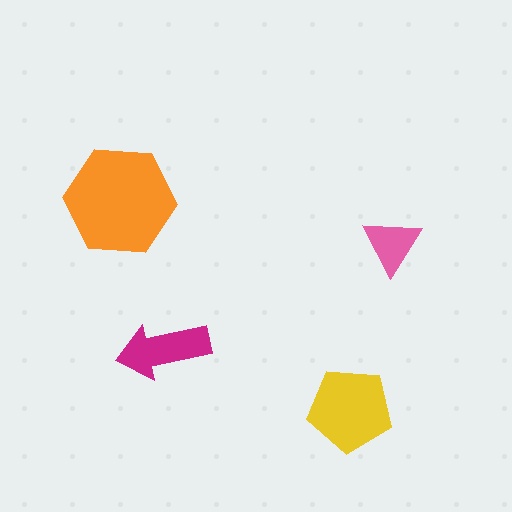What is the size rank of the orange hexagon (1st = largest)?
1st.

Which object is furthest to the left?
The orange hexagon is leftmost.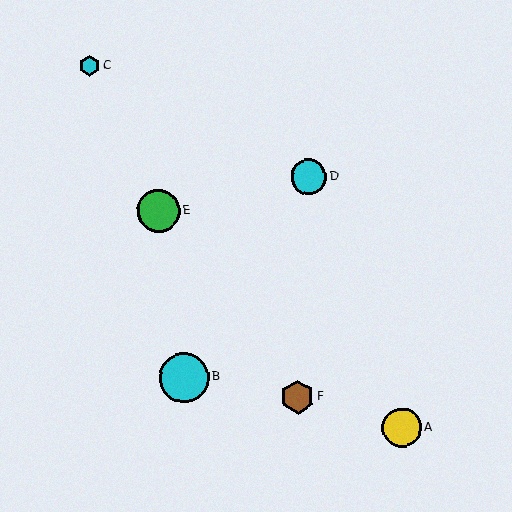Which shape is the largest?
The cyan circle (labeled B) is the largest.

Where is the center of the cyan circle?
The center of the cyan circle is at (184, 377).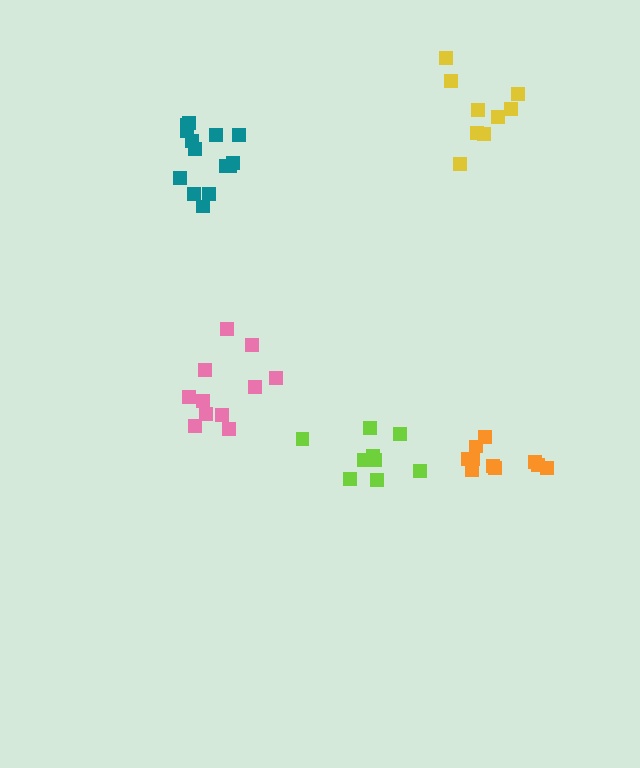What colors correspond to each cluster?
The clusters are colored: pink, orange, yellow, teal, lime.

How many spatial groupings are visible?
There are 5 spatial groupings.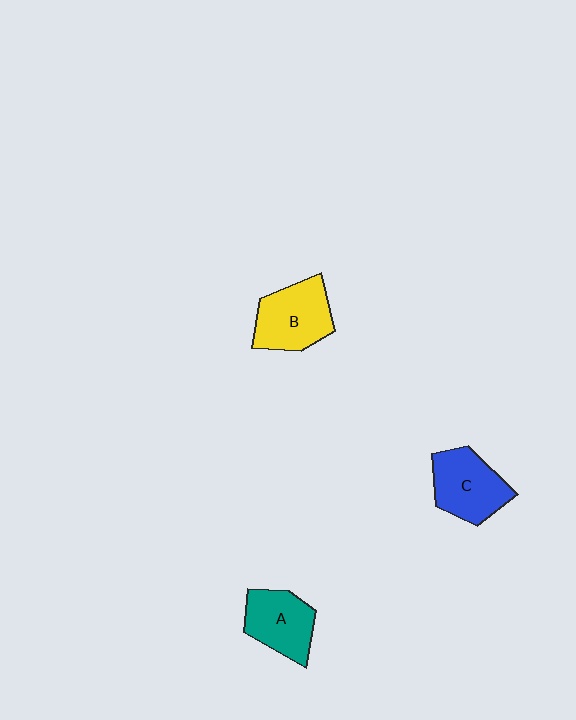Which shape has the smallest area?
Shape A (teal).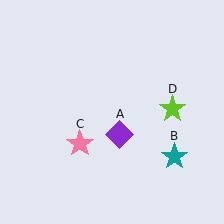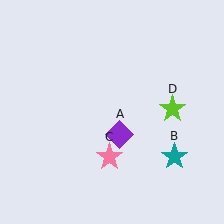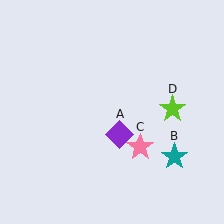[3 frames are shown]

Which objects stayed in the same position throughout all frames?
Purple diamond (object A) and teal star (object B) and lime star (object D) remained stationary.